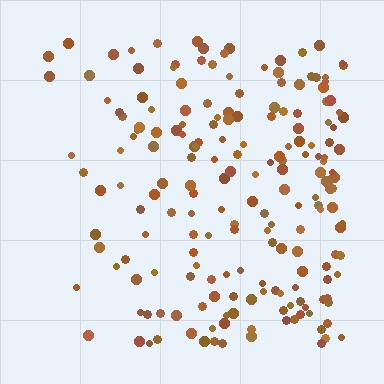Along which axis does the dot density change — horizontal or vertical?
Horizontal.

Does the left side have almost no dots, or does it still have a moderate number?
Still a moderate number, just noticeably fewer than the right.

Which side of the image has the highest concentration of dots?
The right.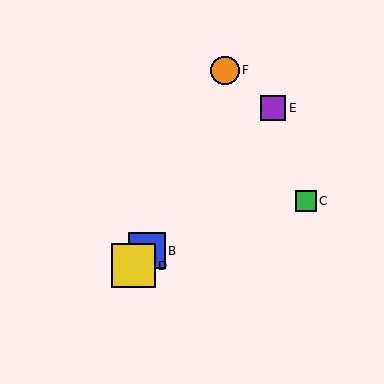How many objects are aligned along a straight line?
4 objects (A, B, D, E) are aligned along a straight line.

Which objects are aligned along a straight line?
Objects A, B, D, E are aligned along a straight line.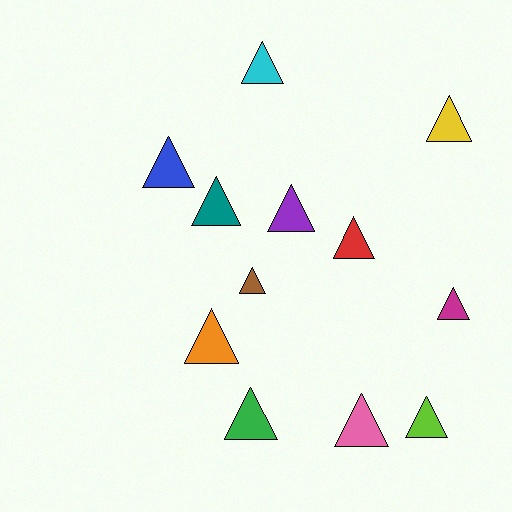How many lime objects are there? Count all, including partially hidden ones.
There is 1 lime object.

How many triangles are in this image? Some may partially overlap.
There are 12 triangles.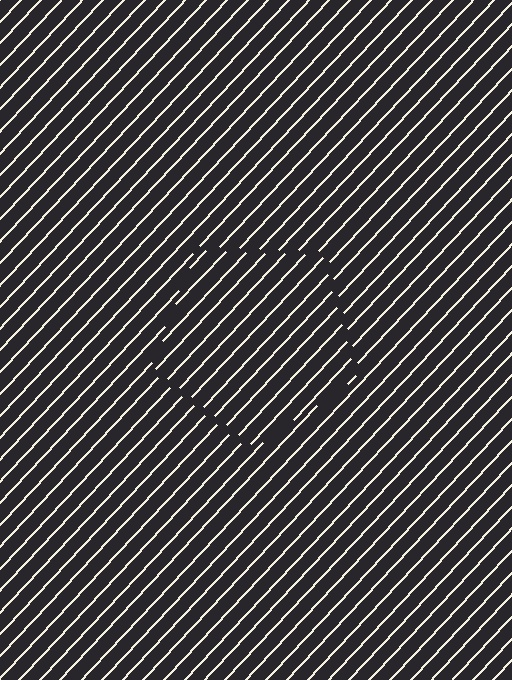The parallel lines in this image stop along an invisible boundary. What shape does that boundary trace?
An illusory pentagon. The interior of the shape contains the same grating, shifted by half a period — the contour is defined by the phase discontinuity where line-ends from the inner and outer gratings abut.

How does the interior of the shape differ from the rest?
The interior of the shape contains the same grating, shifted by half a period — the contour is defined by the phase discontinuity where line-ends from the inner and outer gratings abut.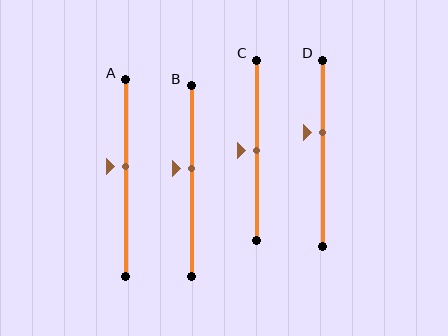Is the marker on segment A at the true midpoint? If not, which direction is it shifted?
No, the marker on segment A is shifted upward by about 6% of the segment length.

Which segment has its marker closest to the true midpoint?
Segment C has its marker closest to the true midpoint.